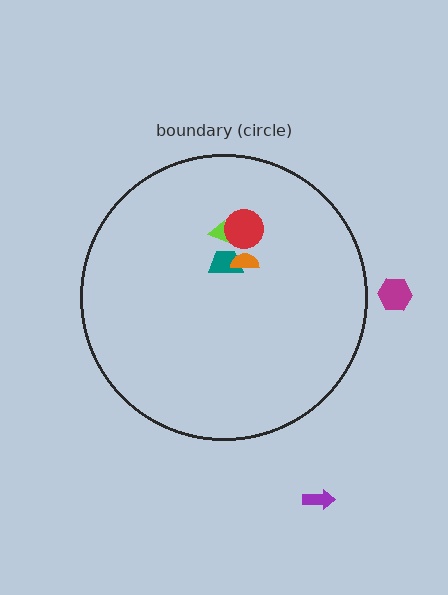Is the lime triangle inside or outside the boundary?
Inside.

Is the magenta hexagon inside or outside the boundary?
Outside.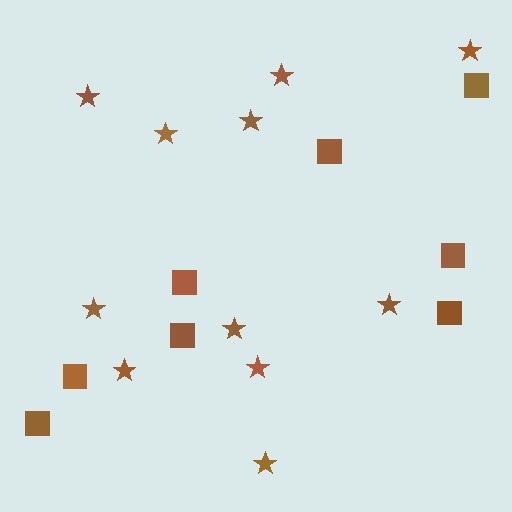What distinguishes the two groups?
There are 2 groups: one group of stars (11) and one group of squares (8).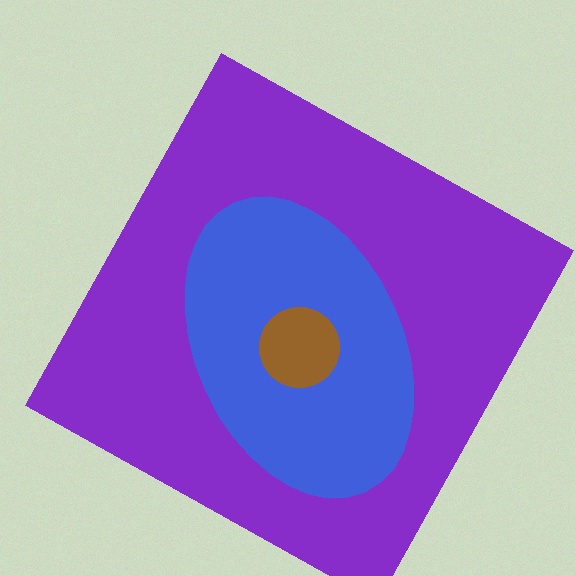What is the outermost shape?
The purple square.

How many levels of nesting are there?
3.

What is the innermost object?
The brown circle.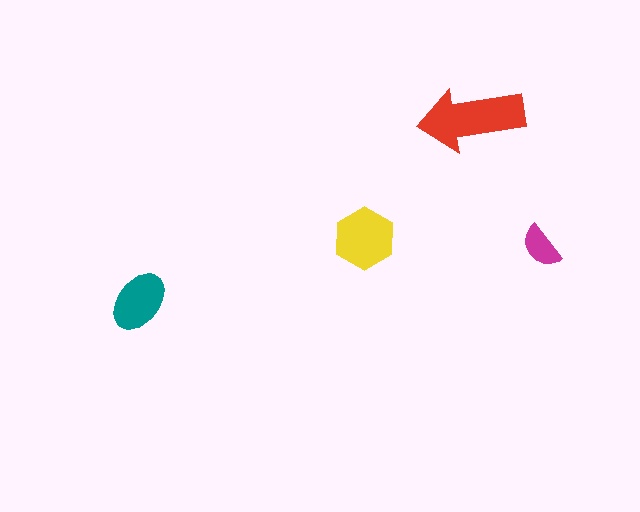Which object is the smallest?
The magenta semicircle.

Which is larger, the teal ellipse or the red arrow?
The red arrow.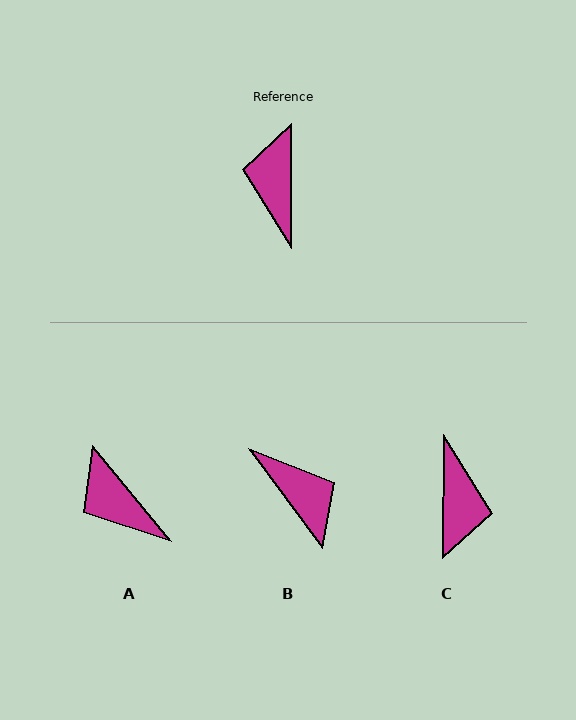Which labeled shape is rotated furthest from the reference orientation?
C, about 179 degrees away.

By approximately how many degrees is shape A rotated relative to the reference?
Approximately 40 degrees counter-clockwise.